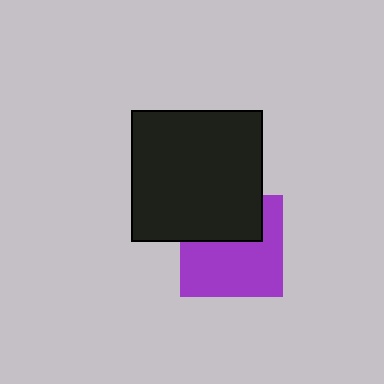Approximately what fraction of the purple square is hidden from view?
Roughly 36% of the purple square is hidden behind the black square.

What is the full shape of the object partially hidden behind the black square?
The partially hidden object is a purple square.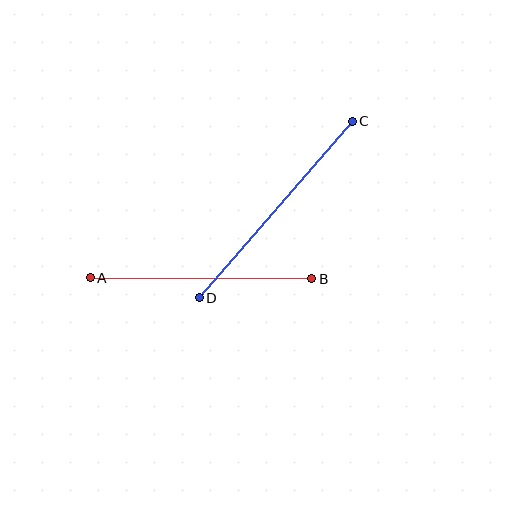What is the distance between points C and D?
The distance is approximately 234 pixels.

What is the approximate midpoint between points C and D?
The midpoint is at approximately (276, 210) pixels.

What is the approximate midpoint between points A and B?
The midpoint is at approximately (201, 278) pixels.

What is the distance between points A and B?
The distance is approximately 222 pixels.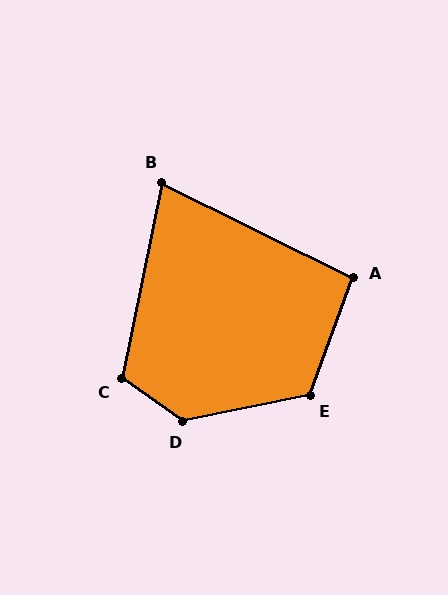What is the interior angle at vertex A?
Approximately 96 degrees (obtuse).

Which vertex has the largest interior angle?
D, at approximately 134 degrees.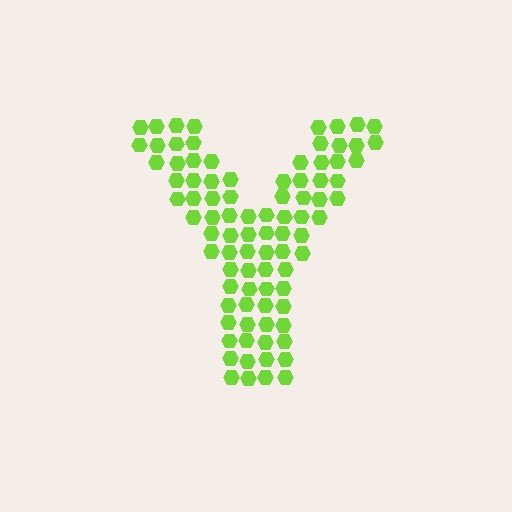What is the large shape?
The large shape is the letter Y.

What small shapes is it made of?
It is made of small hexagons.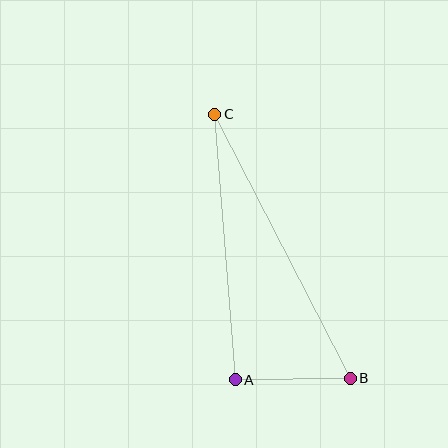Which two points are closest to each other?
Points A and B are closest to each other.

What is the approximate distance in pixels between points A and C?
The distance between A and C is approximately 266 pixels.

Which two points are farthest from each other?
Points B and C are farthest from each other.